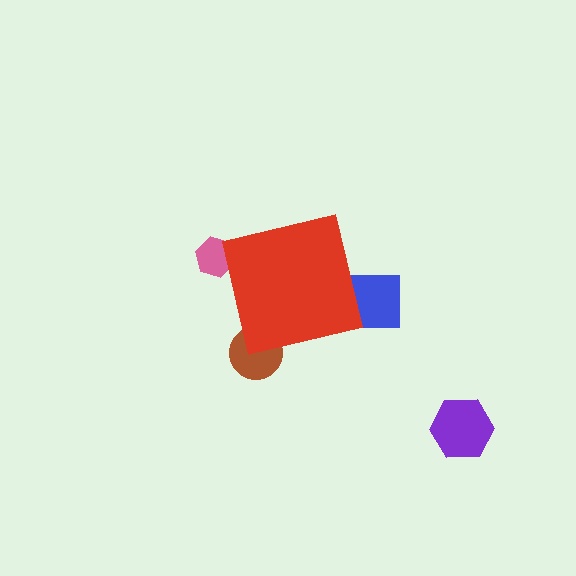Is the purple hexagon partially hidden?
No, the purple hexagon is fully visible.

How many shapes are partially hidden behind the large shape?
3 shapes are partially hidden.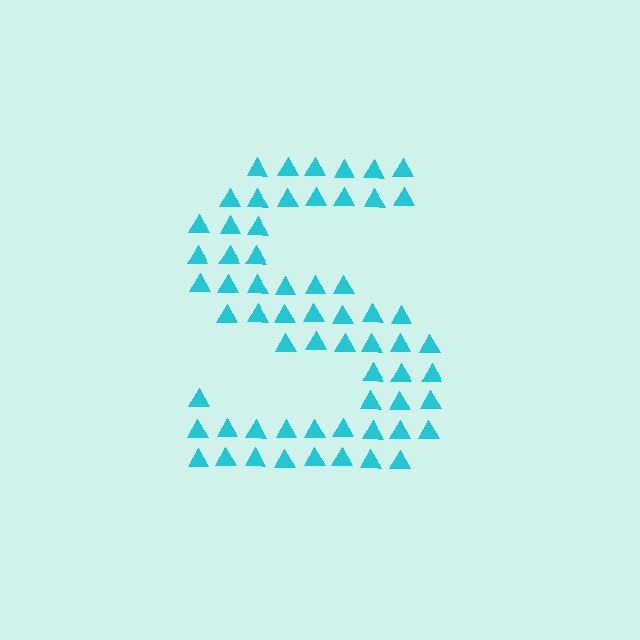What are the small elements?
The small elements are triangles.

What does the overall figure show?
The overall figure shows the letter S.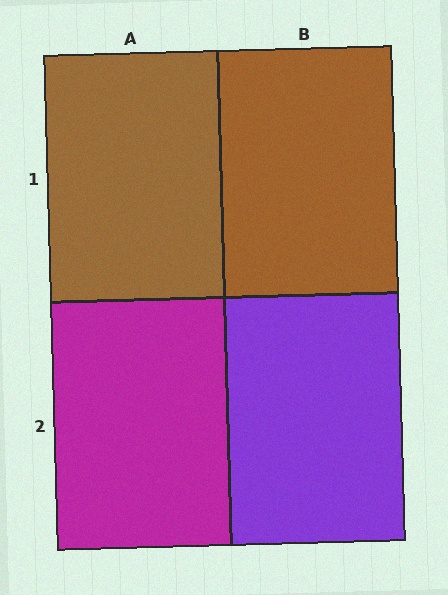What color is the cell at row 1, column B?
Brown.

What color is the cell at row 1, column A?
Brown.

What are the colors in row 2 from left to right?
Magenta, purple.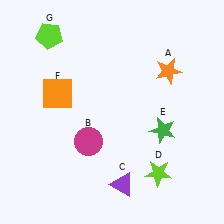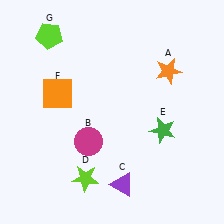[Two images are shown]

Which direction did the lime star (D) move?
The lime star (D) moved left.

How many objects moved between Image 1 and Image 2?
1 object moved between the two images.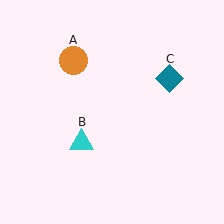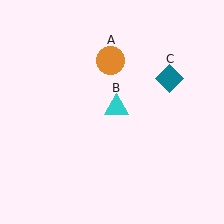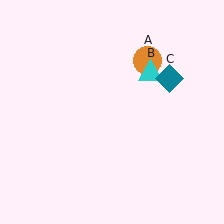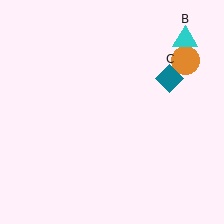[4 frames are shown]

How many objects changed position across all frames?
2 objects changed position: orange circle (object A), cyan triangle (object B).